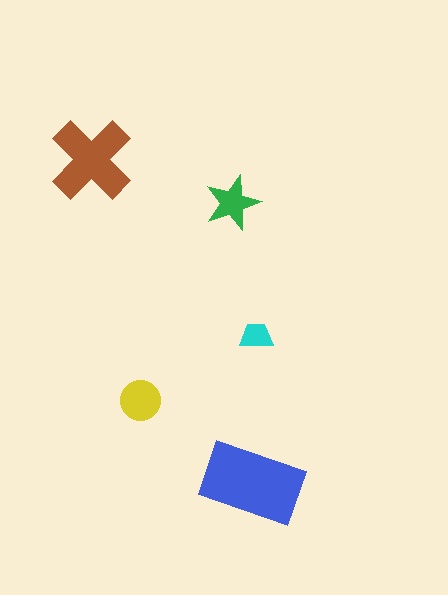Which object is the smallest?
The cyan trapezoid.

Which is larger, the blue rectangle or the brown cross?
The blue rectangle.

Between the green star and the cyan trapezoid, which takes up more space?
The green star.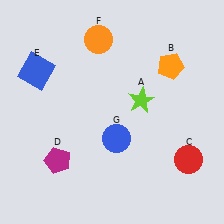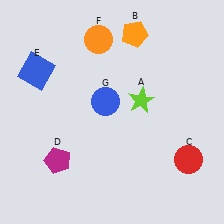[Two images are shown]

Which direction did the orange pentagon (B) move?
The orange pentagon (B) moved left.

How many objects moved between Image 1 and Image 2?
2 objects moved between the two images.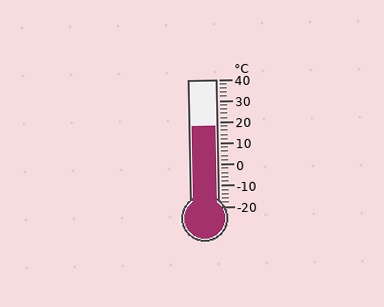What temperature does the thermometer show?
The thermometer shows approximately 18°C.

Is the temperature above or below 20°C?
The temperature is below 20°C.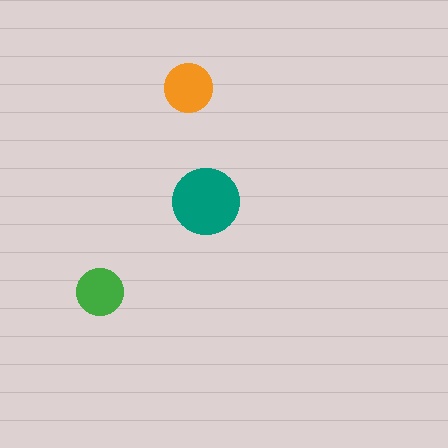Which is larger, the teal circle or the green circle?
The teal one.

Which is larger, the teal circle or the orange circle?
The teal one.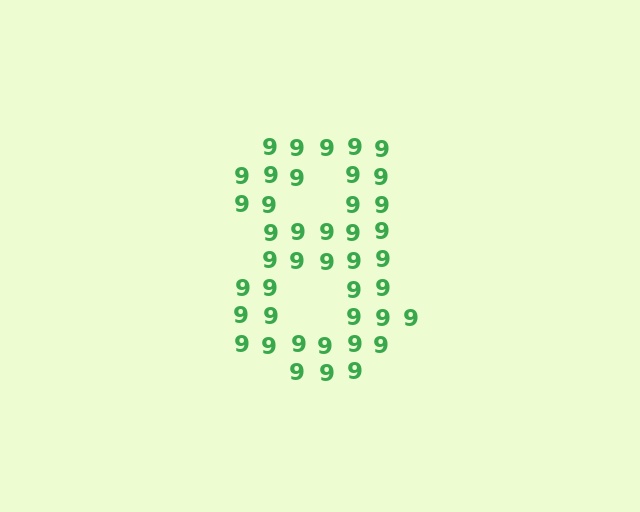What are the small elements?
The small elements are digit 9's.